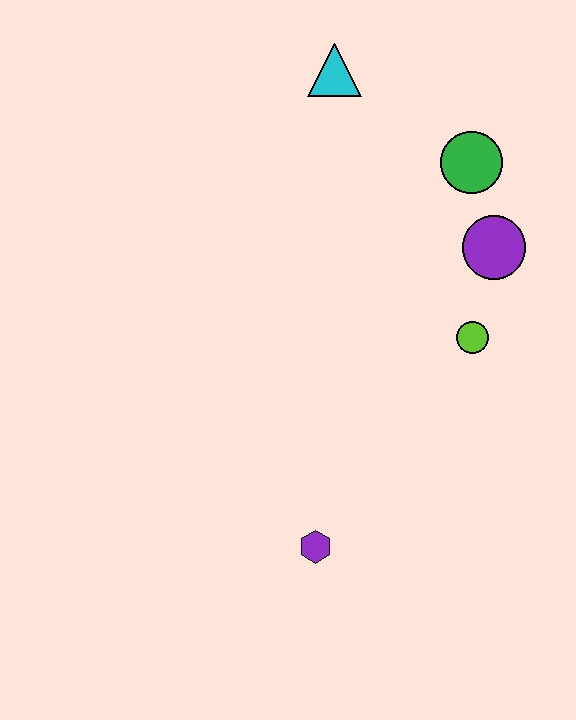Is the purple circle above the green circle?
No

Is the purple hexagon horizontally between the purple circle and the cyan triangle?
No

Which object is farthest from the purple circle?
The purple hexagon is farthest from the purple circle.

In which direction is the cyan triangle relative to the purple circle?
The cyan triangle is above the purple circle.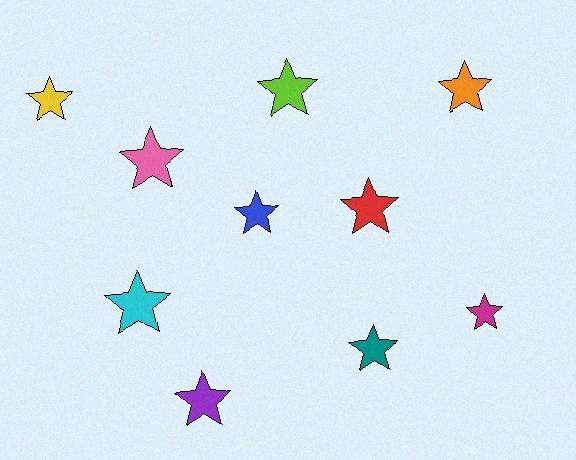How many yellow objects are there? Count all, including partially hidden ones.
There is 1 yellow object.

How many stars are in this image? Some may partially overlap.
There are 10 stars.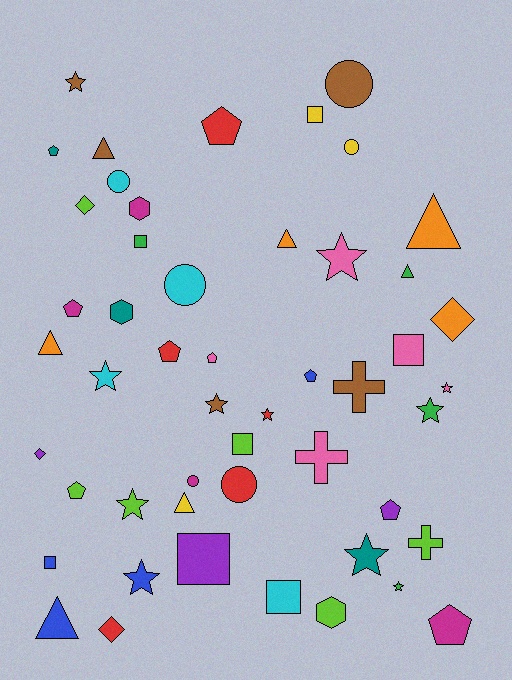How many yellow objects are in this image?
There are 3 yellow objects.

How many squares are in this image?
There are 7 squares.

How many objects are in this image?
There are 50 objects.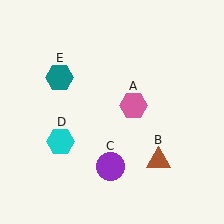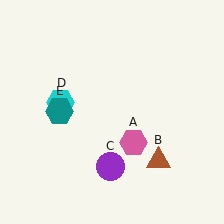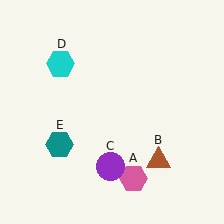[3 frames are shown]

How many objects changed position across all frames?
3 objects changed position: pink hexagon (object A), cyan hexagon (object D), teal hexagon (object E).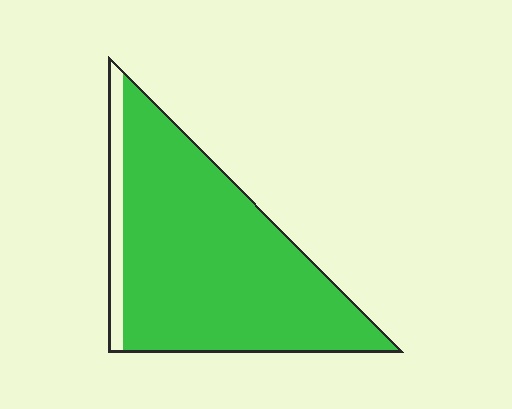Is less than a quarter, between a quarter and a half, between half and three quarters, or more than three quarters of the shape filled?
More than three quarters.